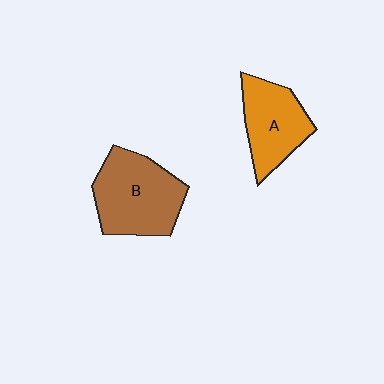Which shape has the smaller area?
Shape A (orange).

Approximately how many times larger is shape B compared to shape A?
Approximately 1.3 times.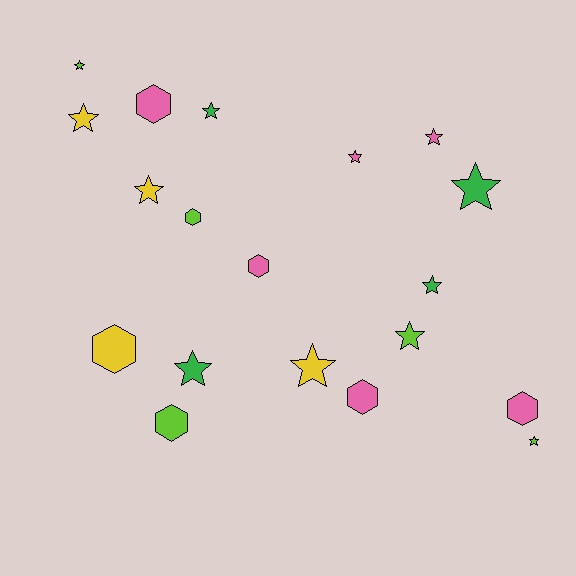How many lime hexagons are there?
There are 2 lime hexagons.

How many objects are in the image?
There are 19 objects.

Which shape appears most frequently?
Star, with 12 objects.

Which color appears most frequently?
Pink, with 6 objects.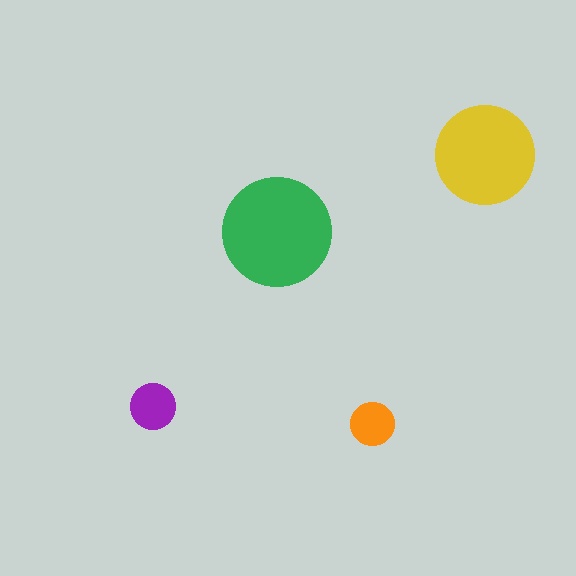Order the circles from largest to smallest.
the green one, the yellow one, the purple one, the orange one.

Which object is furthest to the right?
The yellow circle is rightmost.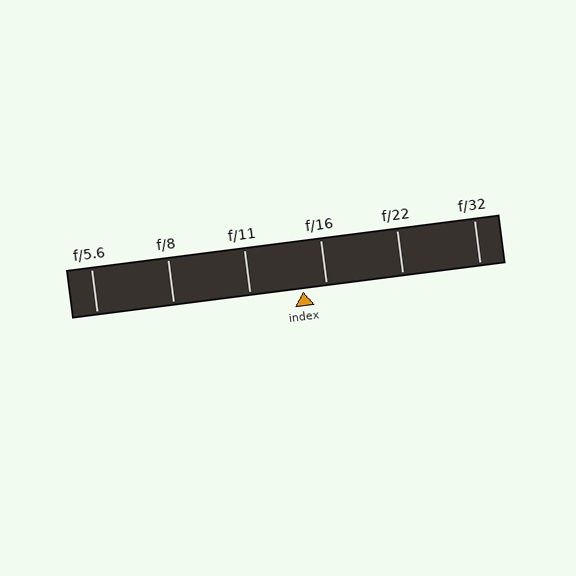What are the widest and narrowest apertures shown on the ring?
The widest aperture shown is f/5.6 and the narrowest is f/32.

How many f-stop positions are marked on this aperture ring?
There are 6 f-stop positions marked.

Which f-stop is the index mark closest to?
The index mark is closest to f/16.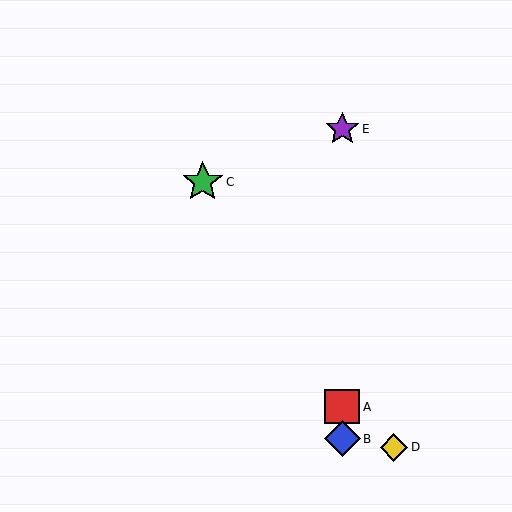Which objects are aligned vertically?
Objects A, B, E are aligned vertically.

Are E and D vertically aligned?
No, E is at x≈342 and D is at x≈394.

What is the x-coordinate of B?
Object B is at x≈342.